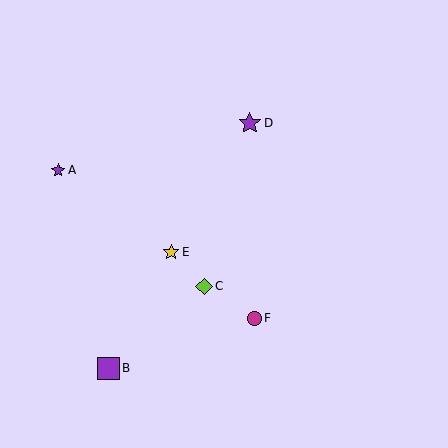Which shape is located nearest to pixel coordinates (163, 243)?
The yellow star (labeled E) at (171, 252) is nearest to that location.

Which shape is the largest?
The purple star (labeled D) is the largest.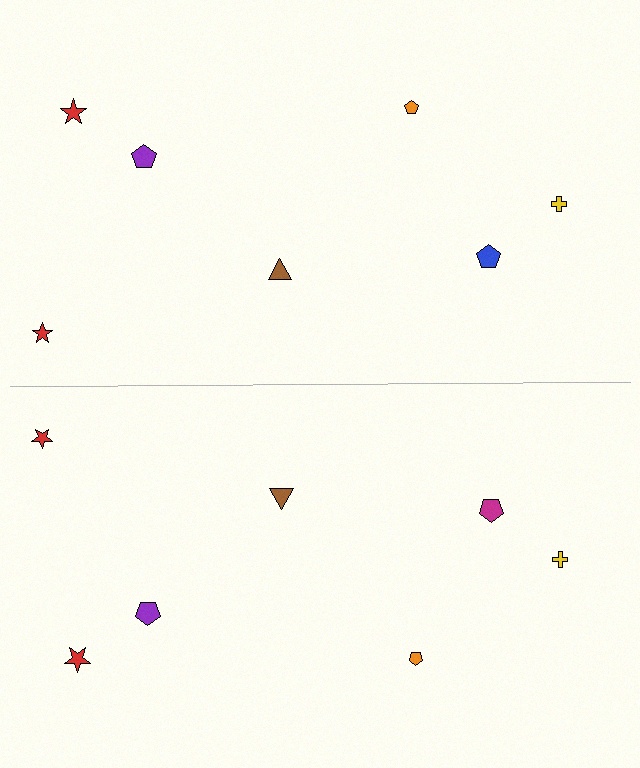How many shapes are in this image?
There are 14 shapes in this image.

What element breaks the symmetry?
The magenta pentagon on the bottom side breaks the symmetry — its mirror counterpart is blue.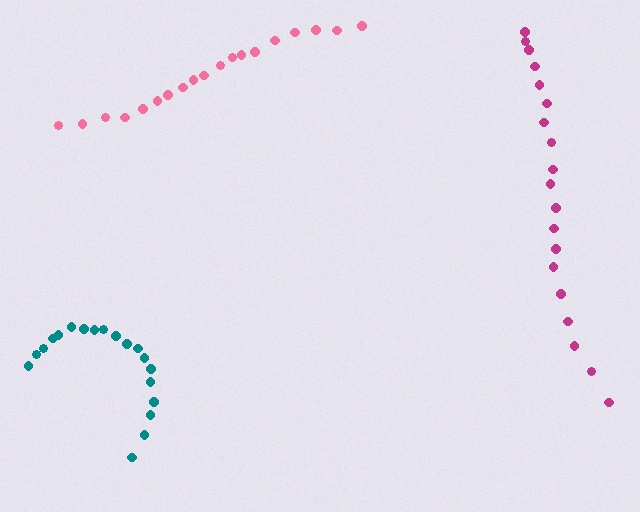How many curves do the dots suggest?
There are 3 distinct paths.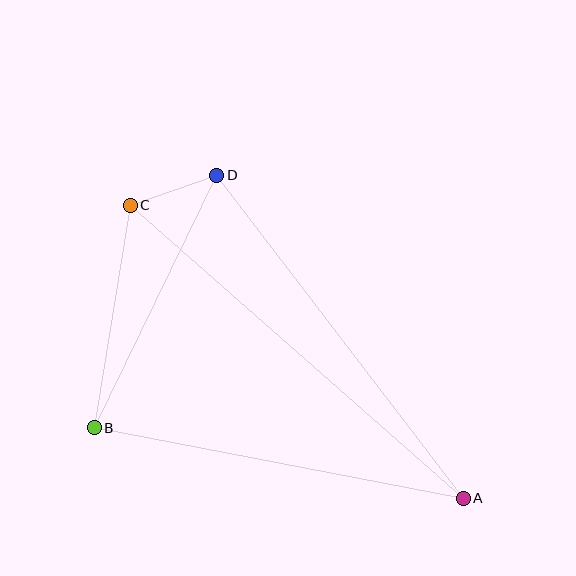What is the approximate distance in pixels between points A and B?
The distance between A and B is approximately 376 pixels.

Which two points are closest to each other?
Points C and D are closest to each other.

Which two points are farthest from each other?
Points A and C are farthest from each other.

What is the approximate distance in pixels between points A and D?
The distance between A and D is approximately 406 pixels.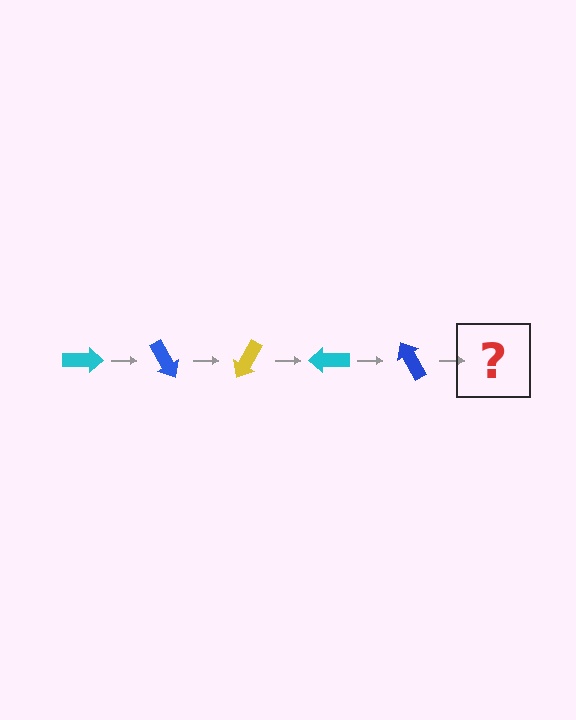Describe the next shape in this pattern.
It should be a yellow arrow, rotated 300 degrees from the start.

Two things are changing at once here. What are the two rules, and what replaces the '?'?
The two rules are that it rotates 60 degrees each step and the color cycles through cyan, blue, and yellow. The '?' should be a yellow arrow, rotated 300 degrees from the start.